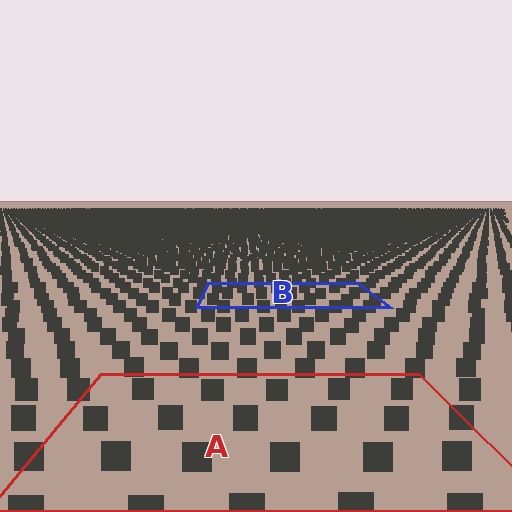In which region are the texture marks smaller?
The texture marks are smaller in region B, because it is farther away.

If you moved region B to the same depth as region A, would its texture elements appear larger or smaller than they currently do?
They would appear larger. At a closer depth, the same texture elements are projected at a bigger on-screen size.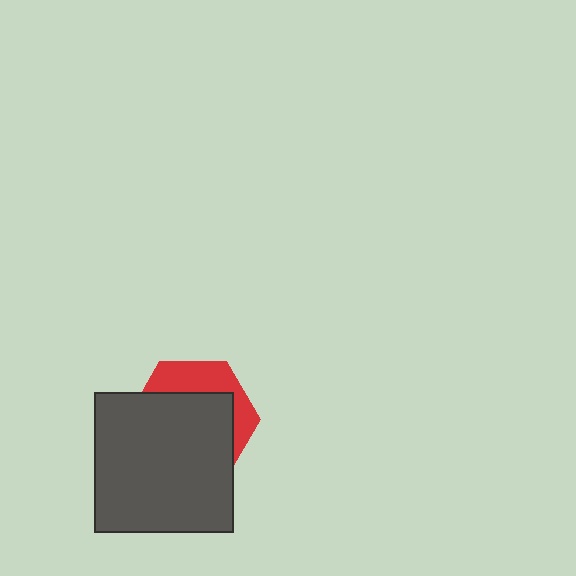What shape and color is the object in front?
The object in front is a dark gray square.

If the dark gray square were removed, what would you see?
You would see the complete red hexagon.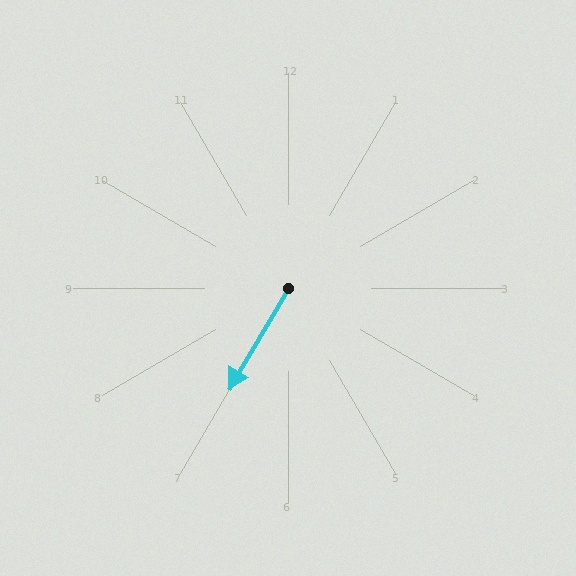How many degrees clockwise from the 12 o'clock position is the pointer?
Approximately 211 degrees.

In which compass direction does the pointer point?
Southwest.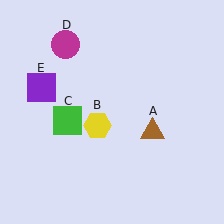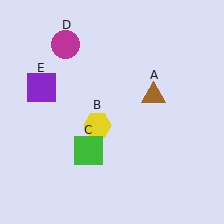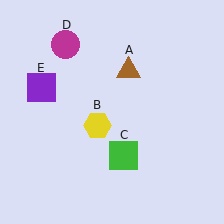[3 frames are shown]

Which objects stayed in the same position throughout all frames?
Yellow hexagon (object B) and magenta circle (object D) and purple square (object E) remained stationary.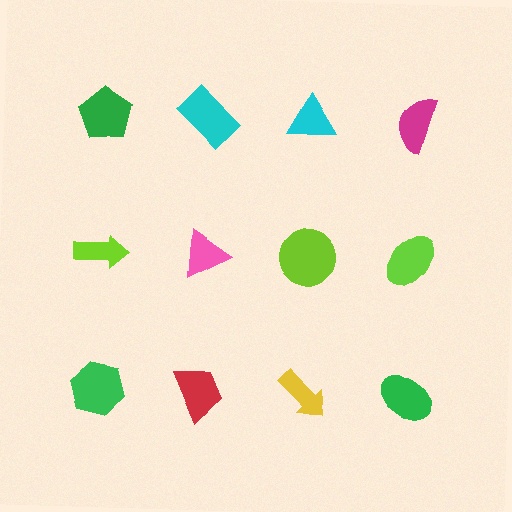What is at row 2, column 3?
A lime circle.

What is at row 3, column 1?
A green hexagon.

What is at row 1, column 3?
A cyan triangle.